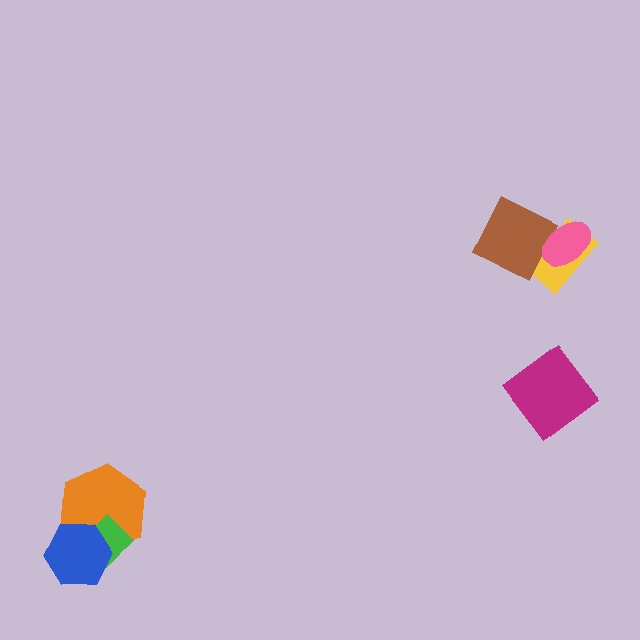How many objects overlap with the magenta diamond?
0 objects overlap with the magenta diamond.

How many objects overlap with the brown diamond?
2 objects overlap with the brown diamond.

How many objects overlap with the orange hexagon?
2 objects overlap with the orange hexagon.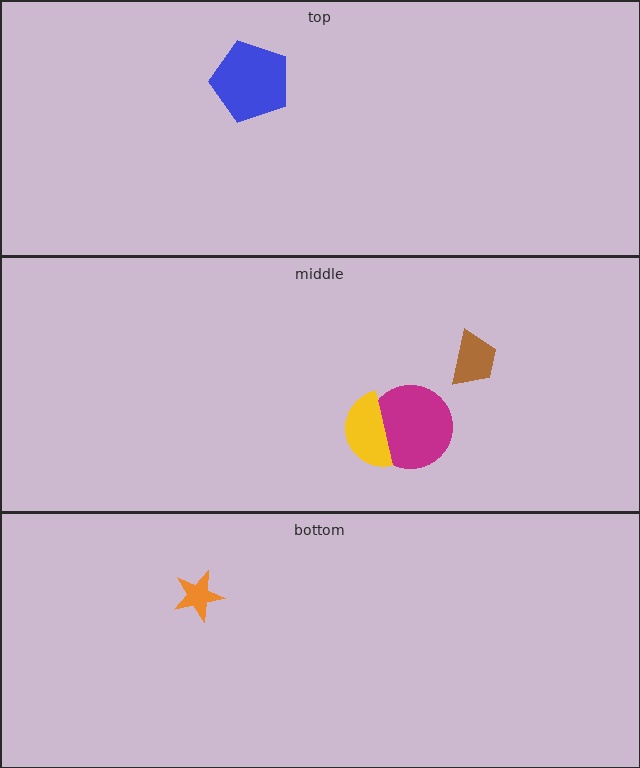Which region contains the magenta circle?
The middle region.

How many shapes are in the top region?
1.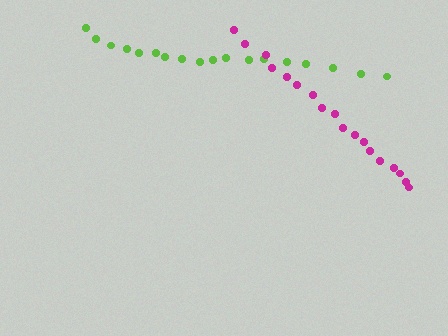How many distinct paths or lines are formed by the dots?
There are 2 distinct paths.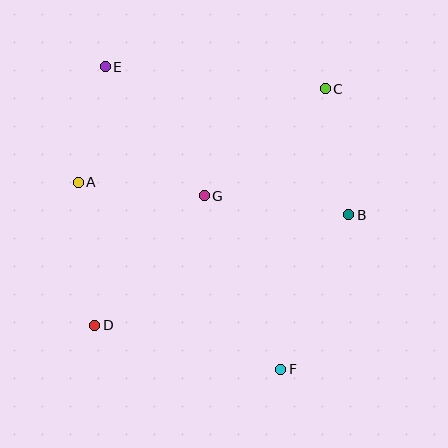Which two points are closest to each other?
Points A and E are closest to each other.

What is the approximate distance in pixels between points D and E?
The distance between D and E is approximately 259 pixels.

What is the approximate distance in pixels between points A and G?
The distance between A and G is approximately 127 pixels.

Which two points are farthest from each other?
Points E and F are farthest from each other.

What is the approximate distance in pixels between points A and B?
The distance between A and B is approximately 272 pixels.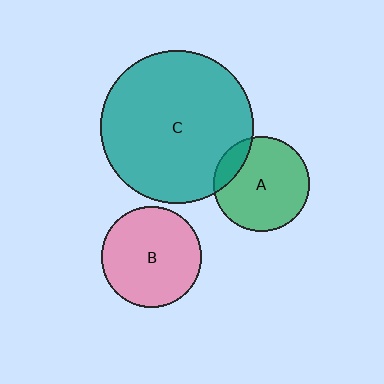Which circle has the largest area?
Circle C (teal).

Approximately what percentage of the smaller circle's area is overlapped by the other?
Approximately 15%.